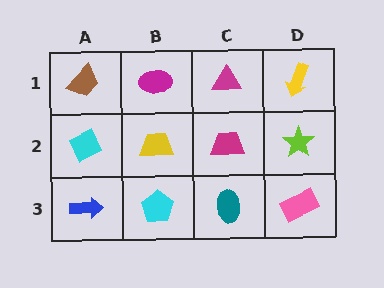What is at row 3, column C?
A teal ellipse.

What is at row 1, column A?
A brown trapezoid.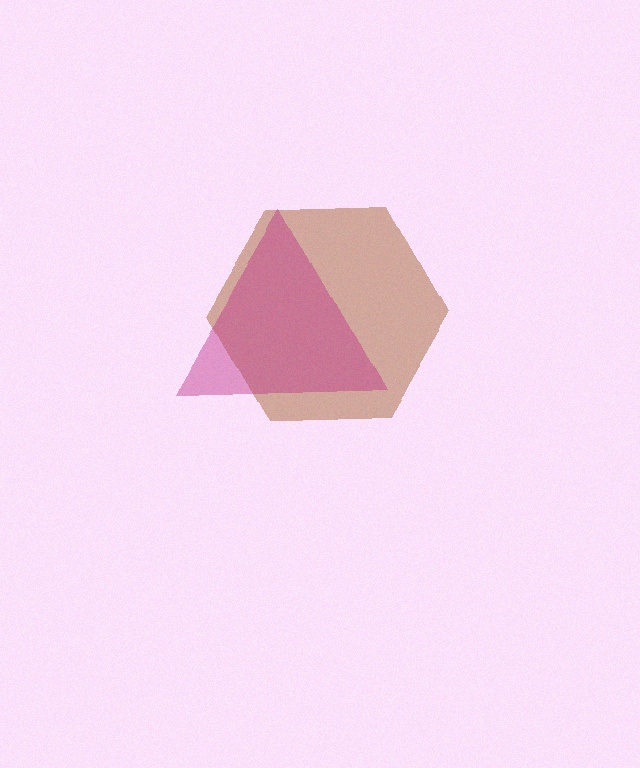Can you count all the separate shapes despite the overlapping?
Yes, there are 2 separate shapes.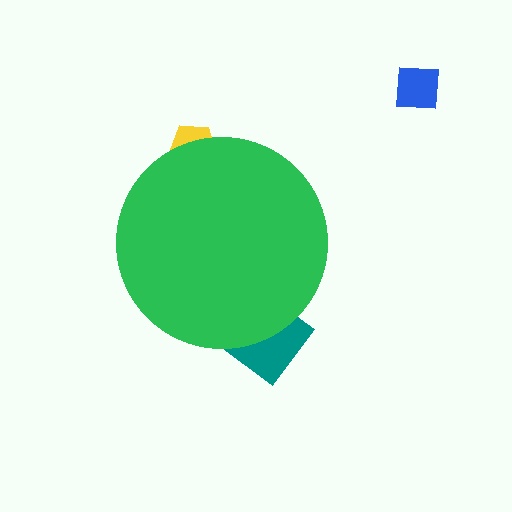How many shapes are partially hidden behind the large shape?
2 shapes are partially hidden.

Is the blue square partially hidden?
No, the blue square is fully visible.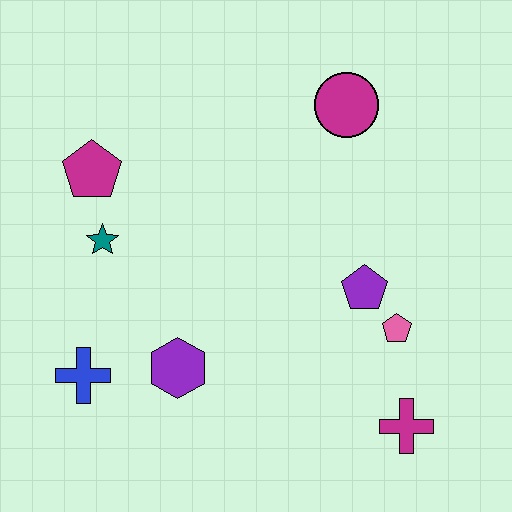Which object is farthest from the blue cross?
The magenta circle is farthest from the blue cross.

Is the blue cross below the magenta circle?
Yes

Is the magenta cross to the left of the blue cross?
No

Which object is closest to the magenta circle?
The purple pentagon is closest to the magenta circle.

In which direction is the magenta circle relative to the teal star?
The magenta circle is to the right of the teal star.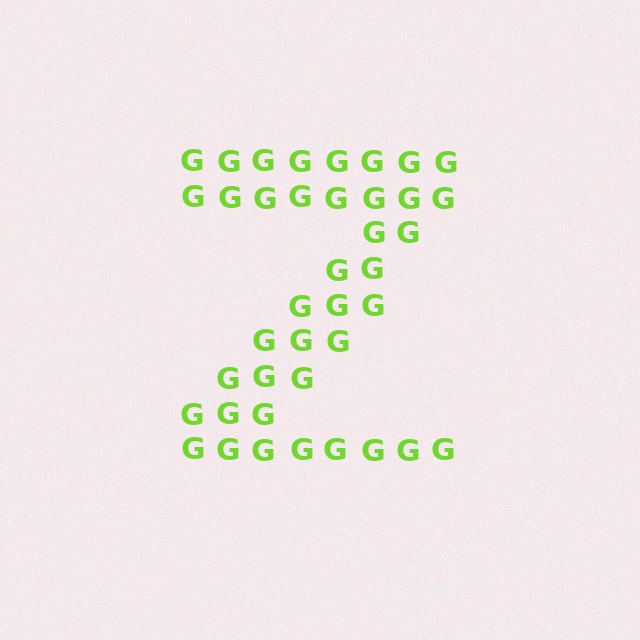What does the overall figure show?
The overall figure shows the letter Z.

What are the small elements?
The small elements are letter G's.